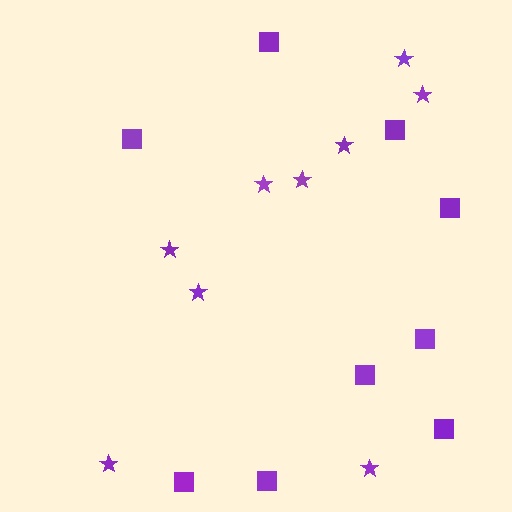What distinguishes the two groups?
There are 2 groups: one group of squares (9) and one group of stars (9).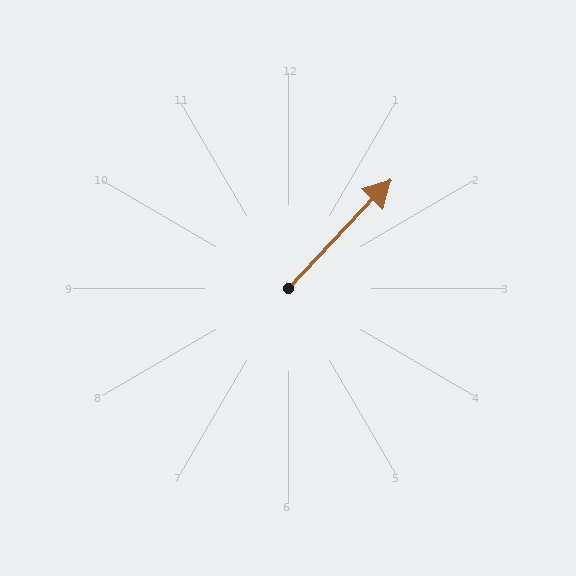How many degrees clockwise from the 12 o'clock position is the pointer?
Approximately 43 degrees.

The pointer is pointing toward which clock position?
Roughly 1 o'clock.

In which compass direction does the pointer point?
Northeast.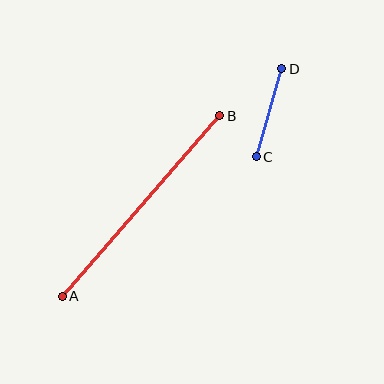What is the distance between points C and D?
The distance is approximately 92 pixels.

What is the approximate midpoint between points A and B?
The midpoint is at approximately (141, 206) pixels.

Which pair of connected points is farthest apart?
Points A and B are farthest apart.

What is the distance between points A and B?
The distance is approximately 240 pixels.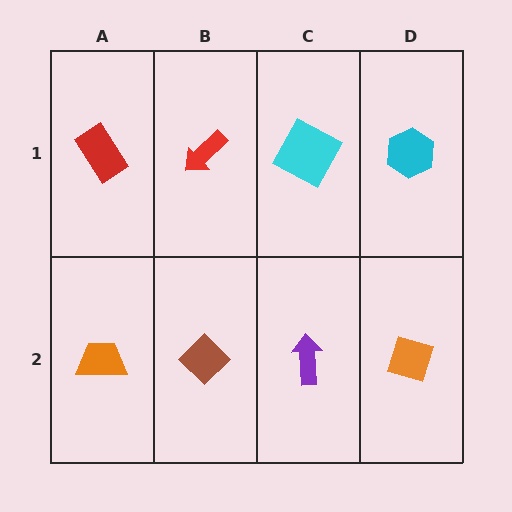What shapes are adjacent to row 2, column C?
A cyan square (row 1, column C), a brown diamond (row 2, column B), an orange diamond (row 2, column D).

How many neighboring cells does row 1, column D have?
2.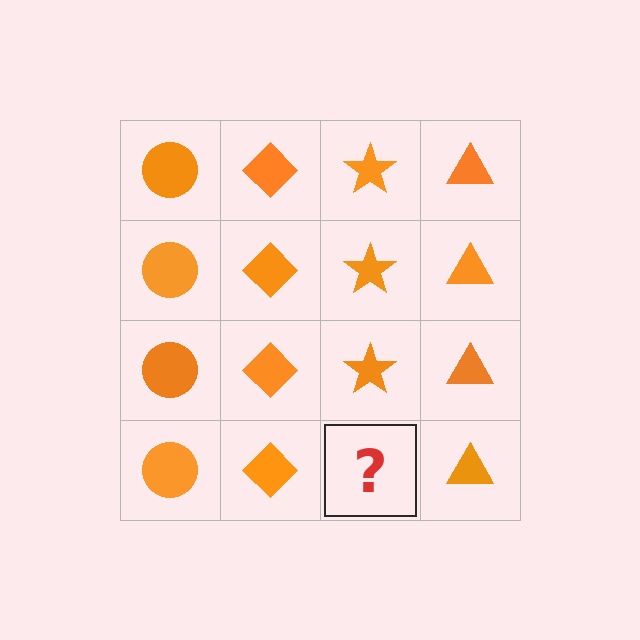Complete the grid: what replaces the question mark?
The question mark should be replaced with an orange star.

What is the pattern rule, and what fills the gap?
The rule is that each column has a consistent shape. The gap should be filled with an orange star.